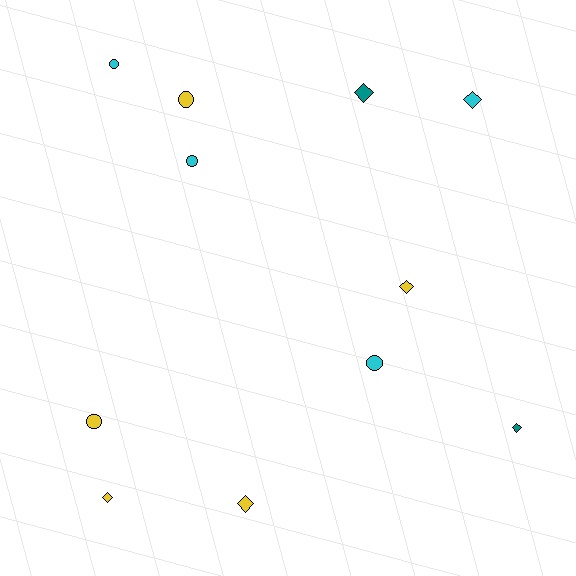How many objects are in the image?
There are 11 objects.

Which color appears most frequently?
Yellow, with 5 objects.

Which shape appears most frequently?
Diamond, with 6 objects.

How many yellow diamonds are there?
There are 3 yellow diamonds.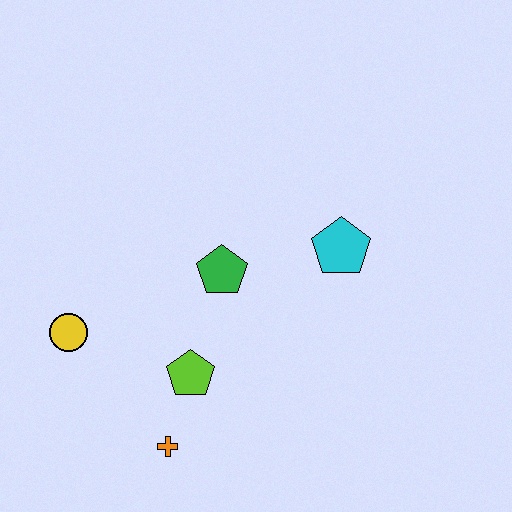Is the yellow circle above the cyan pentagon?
No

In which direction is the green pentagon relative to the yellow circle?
The green pentagon is to the right of the yellow circle.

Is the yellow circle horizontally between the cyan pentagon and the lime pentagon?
No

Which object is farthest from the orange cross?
The cyan pentagon is farthest from the orange cross.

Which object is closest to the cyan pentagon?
The green pentagon is closest to the cyan pentagon.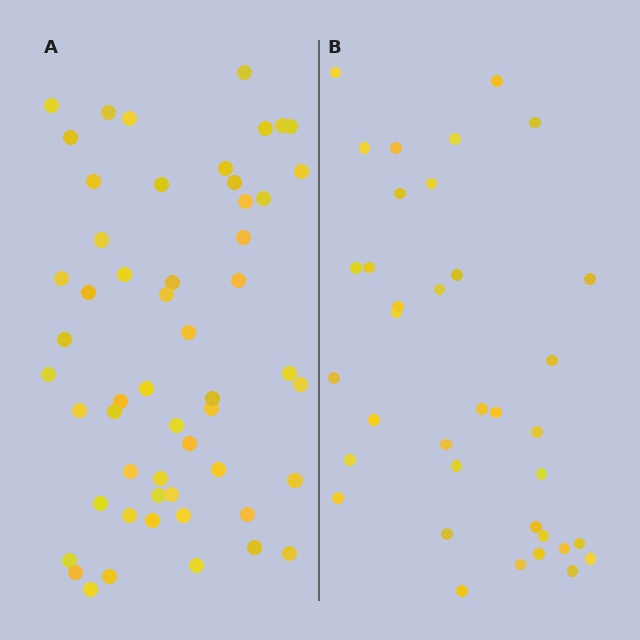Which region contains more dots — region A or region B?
Region A (the left region) has more dots.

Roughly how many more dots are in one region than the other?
Region A has approximately 20 more dots than region B.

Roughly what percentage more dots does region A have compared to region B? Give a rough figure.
About 50% more.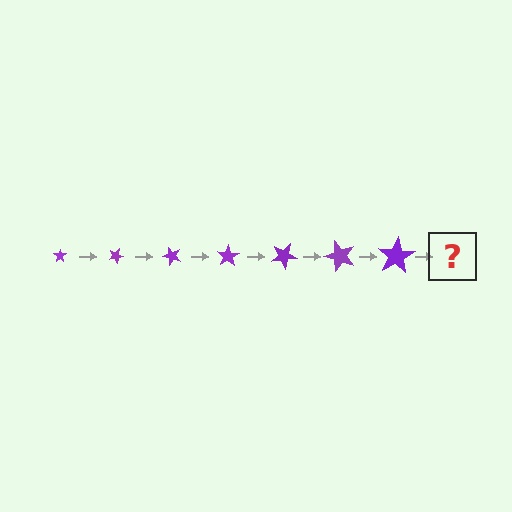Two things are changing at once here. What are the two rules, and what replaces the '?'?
The two rules are that the star grows larger each step and it rotates 25 degrees each step. The '?' should be a star, larger than the previous one and rotated 175 degrees from the start.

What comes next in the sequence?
The next element should be a star, larger than the previous one and rotated 175 degrees from the start.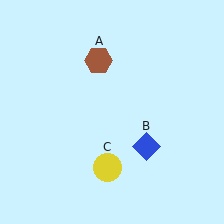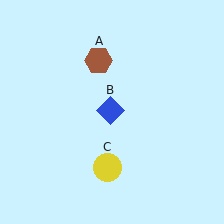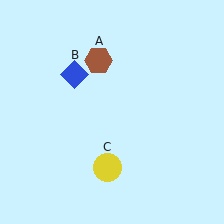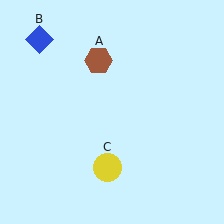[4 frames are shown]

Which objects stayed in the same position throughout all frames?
Brown hexagon (object A) and yellow circle (object C) remained stationary.